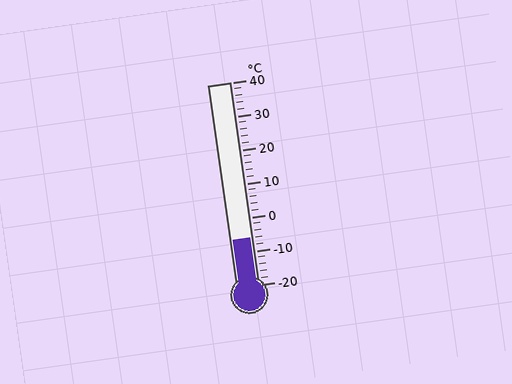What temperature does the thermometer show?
The thermometer shows approximately -6°C.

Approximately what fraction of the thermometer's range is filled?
The thermometer is filled to approximately 25% of its range.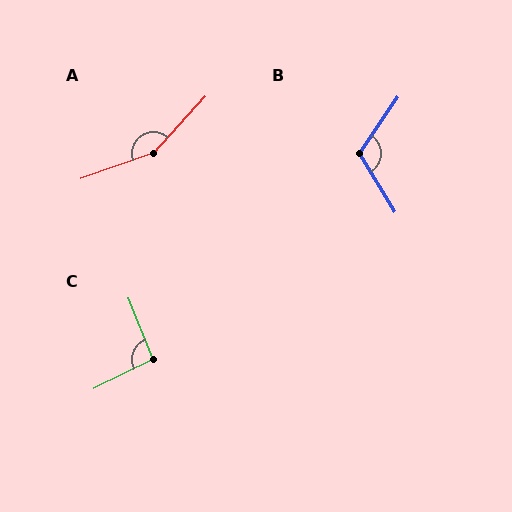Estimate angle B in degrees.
Approximately 114 degrees.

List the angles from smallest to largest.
C (95°), B (114°), A (152°).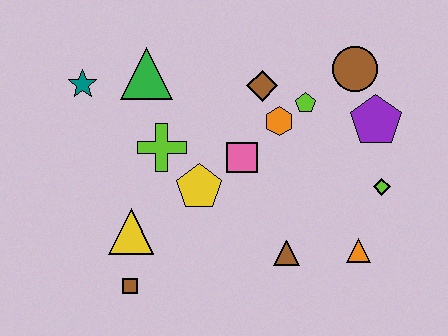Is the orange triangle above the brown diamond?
No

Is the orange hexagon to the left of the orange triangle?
Yes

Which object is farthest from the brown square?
The brown circle is farthest from the brown square.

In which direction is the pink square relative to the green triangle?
The pink square is to the right of the green triangle.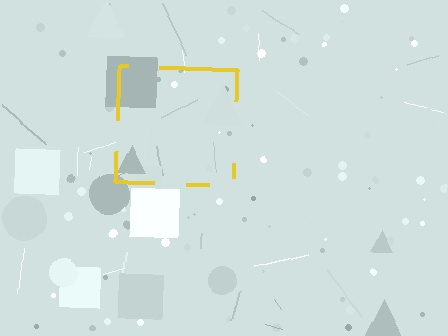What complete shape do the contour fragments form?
The contour fragments form a square.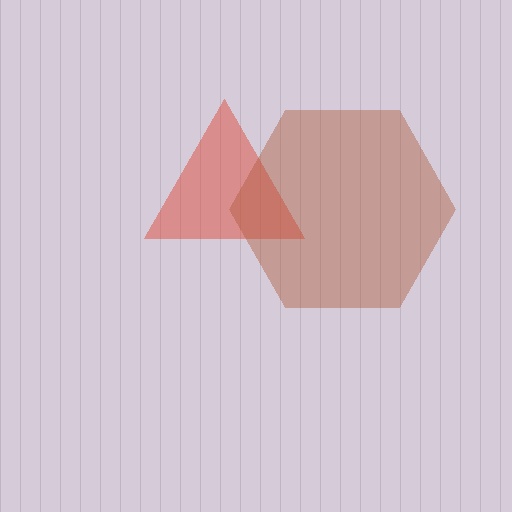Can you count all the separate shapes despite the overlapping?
Yes, there are 2 separate shapes.